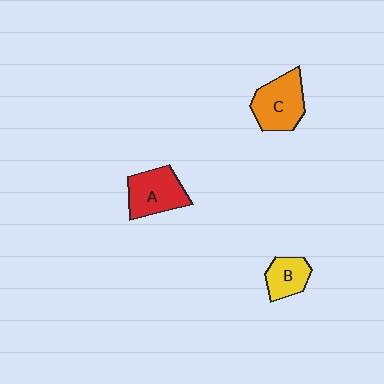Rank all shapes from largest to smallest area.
From largest to smallest: C (orange), A (red), B (yellow).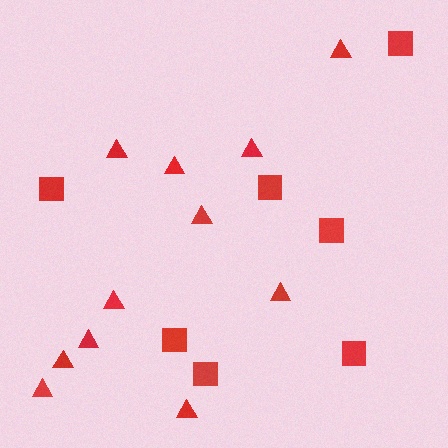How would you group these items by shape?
There are 2 groups: one group of squares (7) and one group of triangles (11).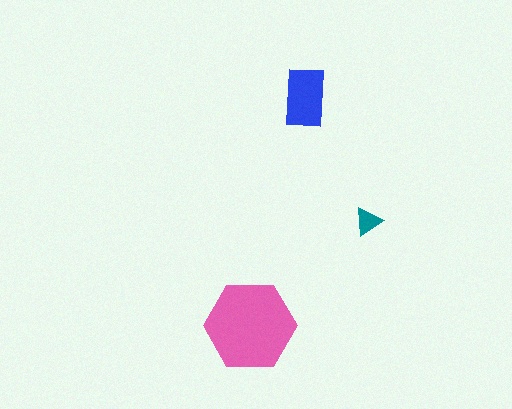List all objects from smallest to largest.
The teal triangle, the blue rectangle, the pink hexagon.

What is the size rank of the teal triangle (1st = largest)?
3rd.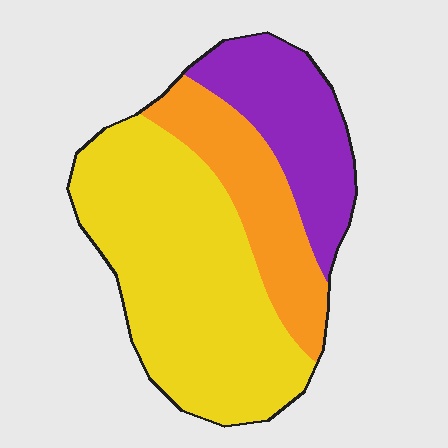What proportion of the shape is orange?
Orange covers about 20% of the shape.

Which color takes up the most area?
Yellow, at roughly 55%.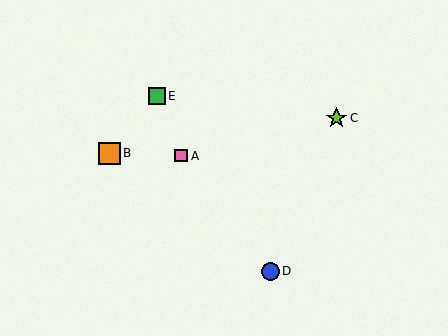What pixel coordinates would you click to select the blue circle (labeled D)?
Click at (270, 271) to select the blue circle D.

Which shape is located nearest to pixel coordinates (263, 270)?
The blue circle (labeled D) at (270, 271) is nearest to that location.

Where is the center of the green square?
The center of the green square is at (157, 96).